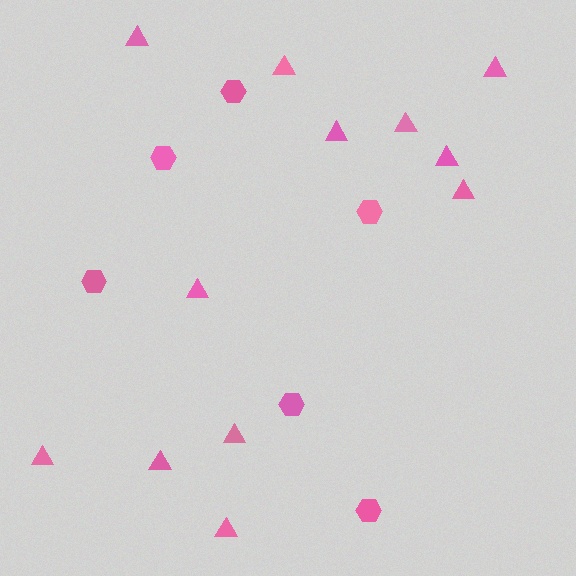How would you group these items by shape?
There are 2 groups: one group of hexagons (6) and one group of triangles (12).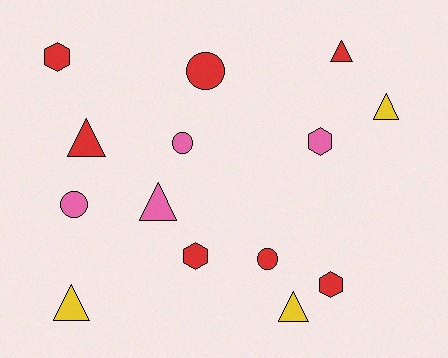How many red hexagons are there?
There are 3 red hexagons.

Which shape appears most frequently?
Triangle, with 6 objects.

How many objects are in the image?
There are 14 objects.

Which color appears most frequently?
Red, with 7 objects.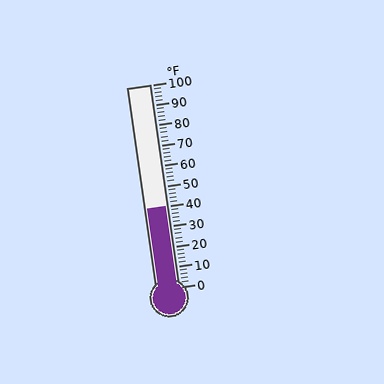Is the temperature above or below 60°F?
The temperature is below 60°F.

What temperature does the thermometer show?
The thermometer shows approximately 40°F.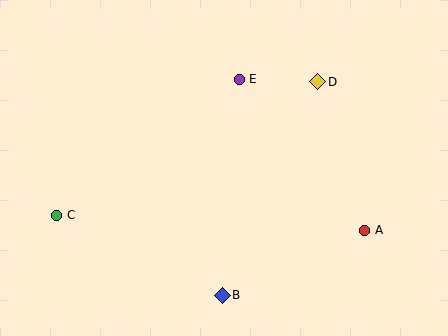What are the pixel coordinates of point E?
Point E is at (239, 79).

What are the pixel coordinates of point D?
Point D is at (318, 82).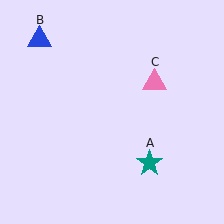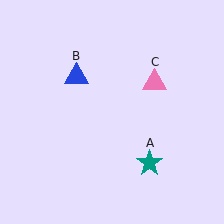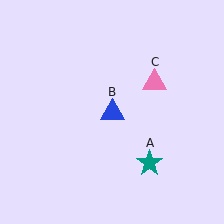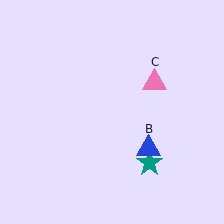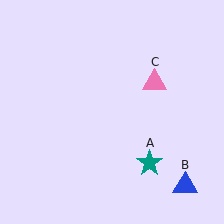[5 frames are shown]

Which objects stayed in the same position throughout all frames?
Teal star (object A) and pink triangle (object C) remained stationary.